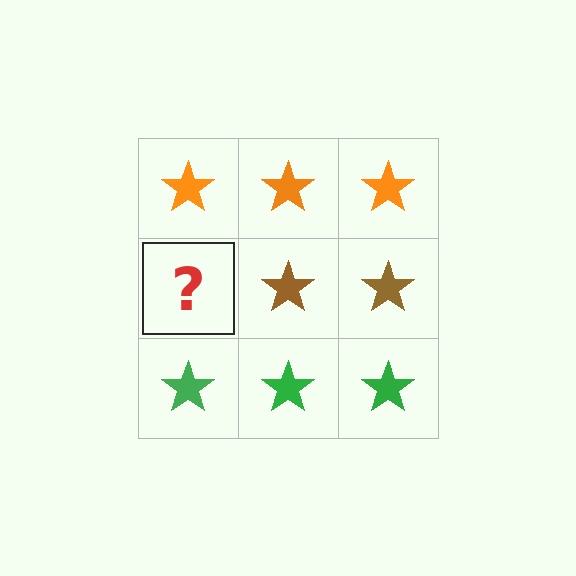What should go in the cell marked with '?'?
The missing cell should contain a brown star.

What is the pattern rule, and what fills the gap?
The rule is that each row has a consistent color. The gap should be filled with a brown star.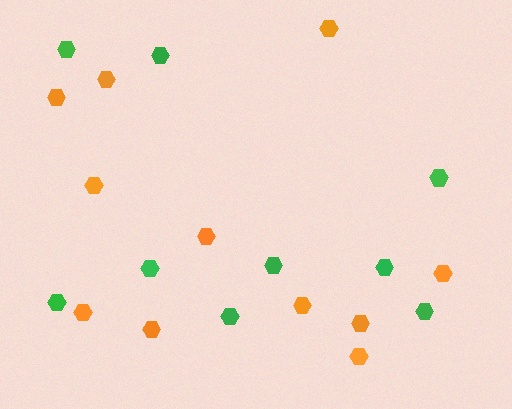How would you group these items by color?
There are 2 groups: one group of green hexagons (9) and one group of orange hexagons (11).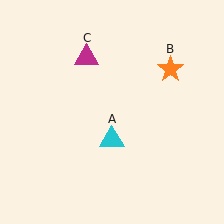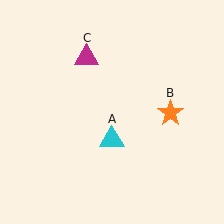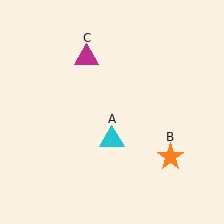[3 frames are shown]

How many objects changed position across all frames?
1 object changed position: orange star (object B).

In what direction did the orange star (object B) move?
The orange star (object B) moved down.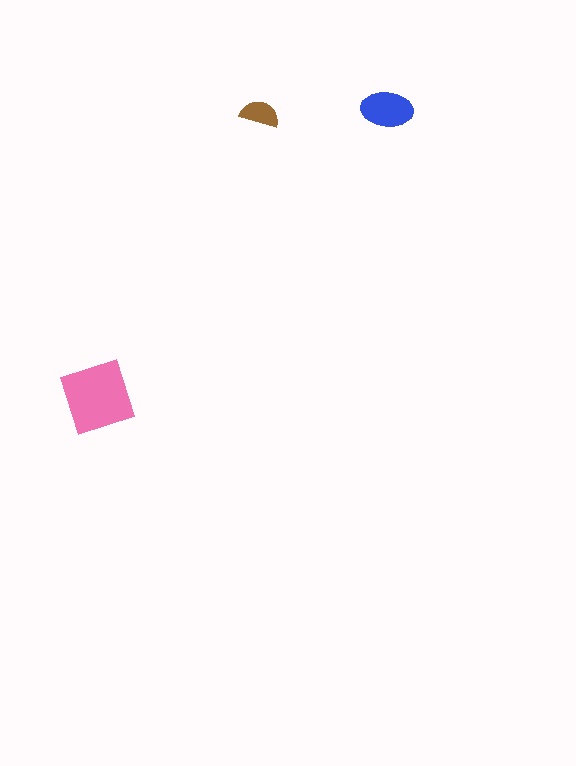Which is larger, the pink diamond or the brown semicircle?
The pink diamond.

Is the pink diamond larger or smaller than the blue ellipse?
Larger.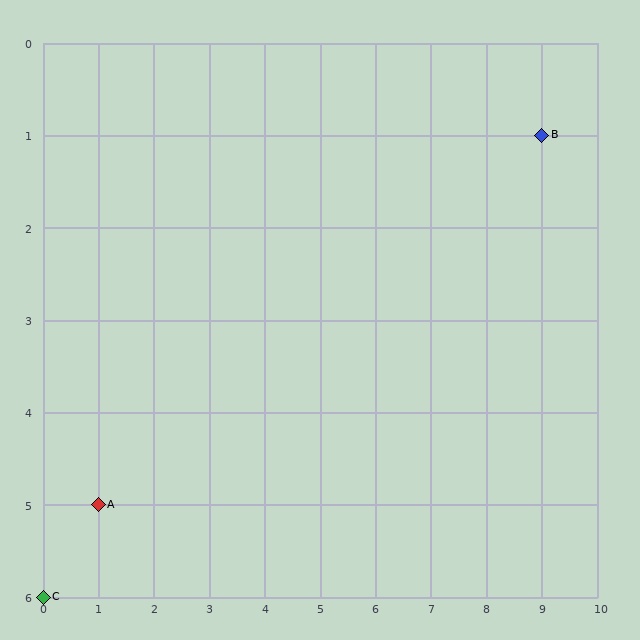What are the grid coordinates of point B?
Point B is at grid coordinates (9, 1).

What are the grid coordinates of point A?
Point A is at grid coordinates (1, 5).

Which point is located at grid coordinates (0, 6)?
Point C is at (0, 6).